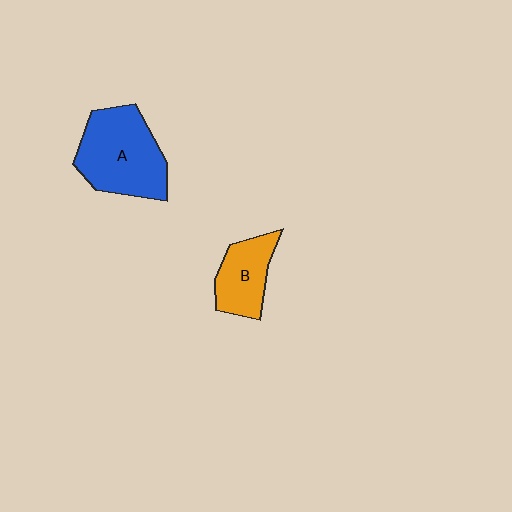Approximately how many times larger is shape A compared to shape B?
Approximately 1.7 times.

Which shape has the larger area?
Shape A (blue).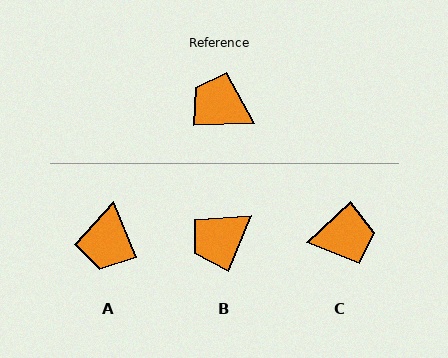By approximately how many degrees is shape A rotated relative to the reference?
Approximately 110 degrees counter-clockwise.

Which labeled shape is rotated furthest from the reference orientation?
C, about 139 degrees away.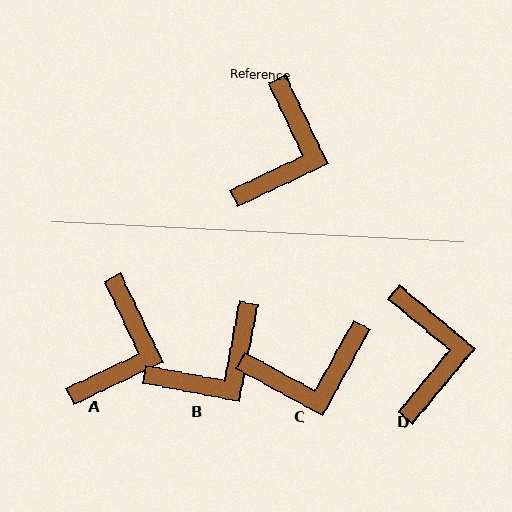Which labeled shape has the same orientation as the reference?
A.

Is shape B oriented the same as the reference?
No, it is off by about 36 degrees.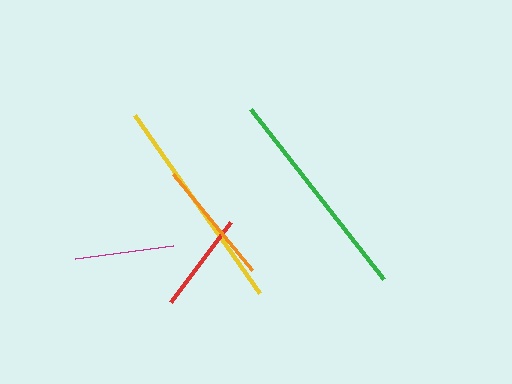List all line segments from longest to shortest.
From longest to shortest: yellow, green, orange, red, magenta.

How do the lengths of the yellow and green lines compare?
The yellow and green lines are approximately the same length.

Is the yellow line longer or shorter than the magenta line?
The yellow line is longer than the magenta line.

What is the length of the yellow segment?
The yellow segment is approximately 218 pixels long.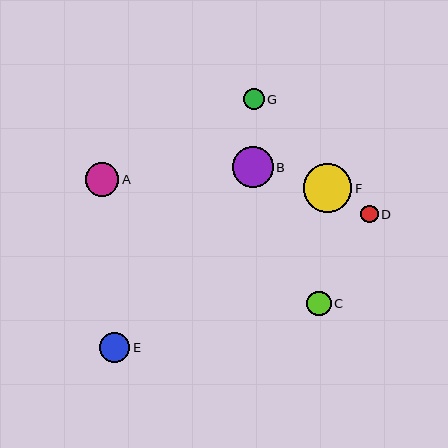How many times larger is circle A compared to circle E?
Circle A is approximately 1.1 times the size of circle E.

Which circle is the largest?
Circle F is the largest with a size of approximately 49 pixels.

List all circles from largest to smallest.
From largest to smallest: F, B, A, E, C, G, D.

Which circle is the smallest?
Circle D is the smallest with a size of approximately 17 pixels.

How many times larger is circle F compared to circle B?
Circle F is approximately 1.2 times the size of circle B.